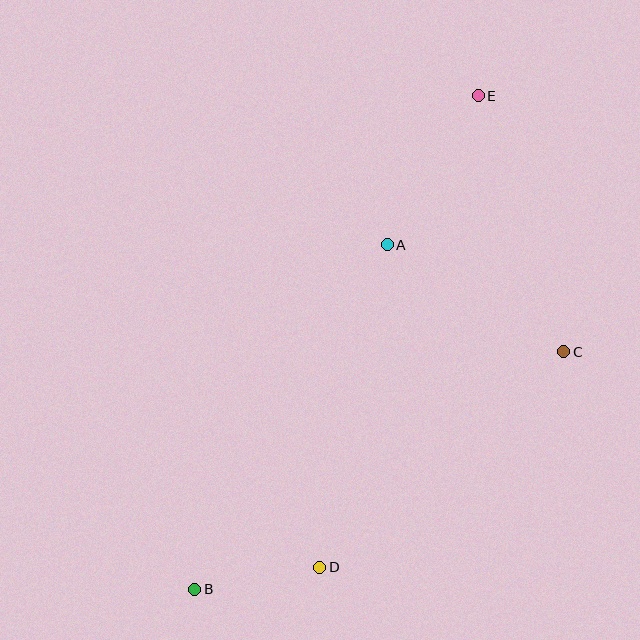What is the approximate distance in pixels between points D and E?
The distance between D and E is approximately 497 pixels.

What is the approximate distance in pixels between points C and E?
The distance between C and E is approximately 270 pixels.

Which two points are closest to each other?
Points B and D are closest to each other.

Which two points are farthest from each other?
Points B and E are farthest from each other.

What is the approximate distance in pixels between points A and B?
The distance between A and B is approximately 395 pixels.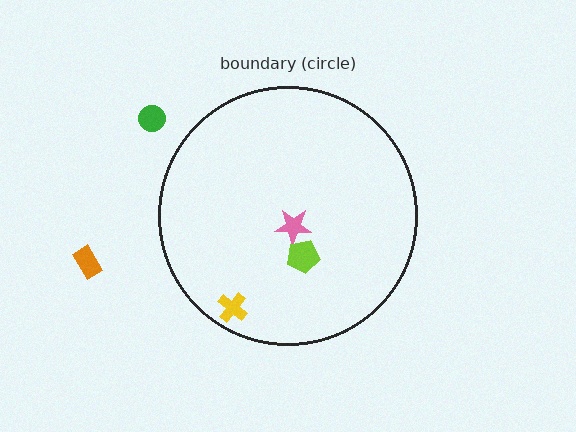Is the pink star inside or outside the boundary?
Inside.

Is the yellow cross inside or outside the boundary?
Inside.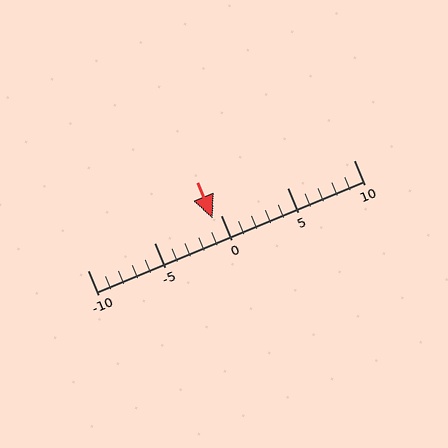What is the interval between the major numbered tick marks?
The major tick marks are spaced 5 units apart.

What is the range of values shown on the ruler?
The ruler shows values from -10 to 10.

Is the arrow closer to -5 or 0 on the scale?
The arrow is closer to 0.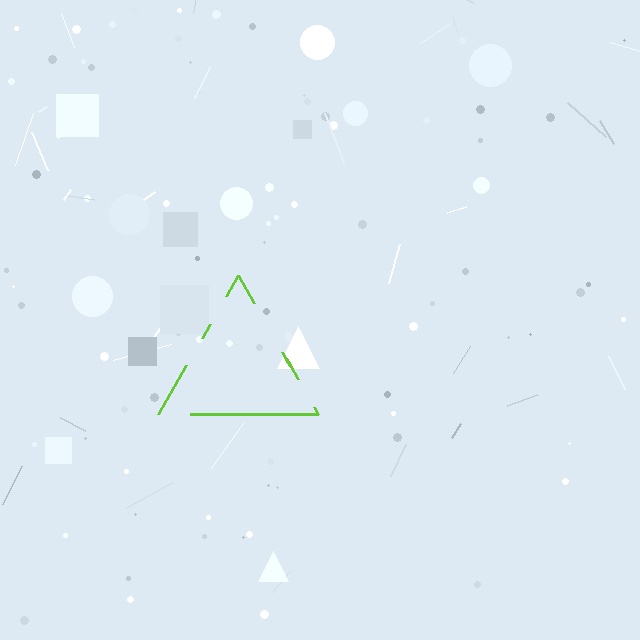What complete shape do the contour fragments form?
The contour fragments form a triangle.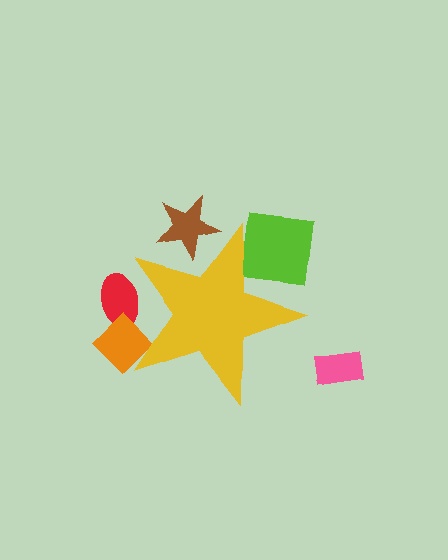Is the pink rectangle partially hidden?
No, the pink rectangle is fully visible.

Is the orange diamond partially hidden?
Yes, the orange diamond is partially hidden behind the yellow star.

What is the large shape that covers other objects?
A yellow star.